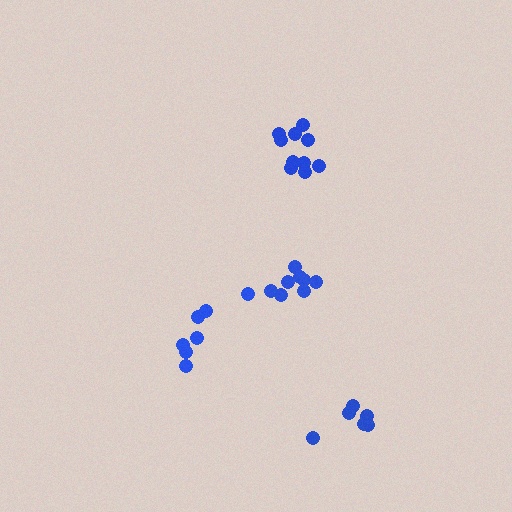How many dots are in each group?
Group 1: 7 dots, Group 2: 10 dots, Group 3: 6 dots, Group 4: 8 dots (31 total).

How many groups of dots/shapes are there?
There are 4 groups.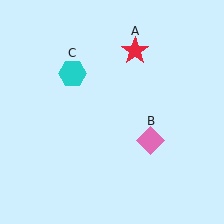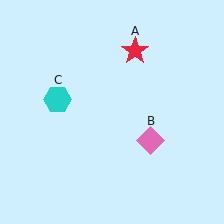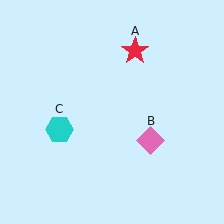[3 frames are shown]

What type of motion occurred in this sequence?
The cyan hexagon (object C) rotated counterclockwise around the center of the scene.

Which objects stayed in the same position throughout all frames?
Red star (object A) and pink diamond (object B) remained stationary.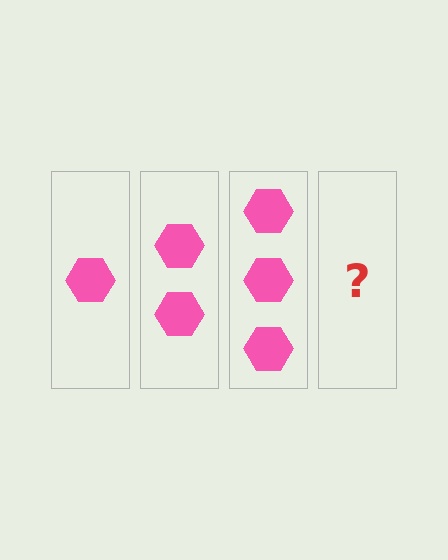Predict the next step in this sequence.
The next step is 4 hexagons.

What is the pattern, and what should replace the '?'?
The pattern is that each step adds one more hexagon. The '?' should be 4 hexagons.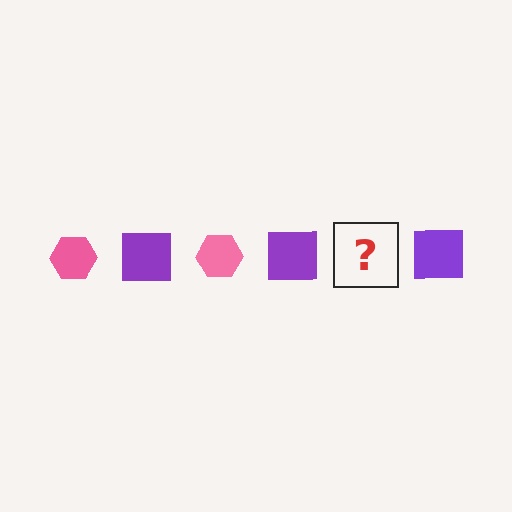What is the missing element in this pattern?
The missing element is a pink hexagon.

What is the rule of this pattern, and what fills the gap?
The rule is that the pattern alternates between pink hexagon and purple square. The gap should be filled with a pink hexagon.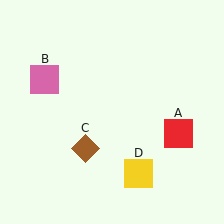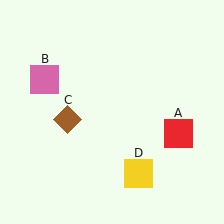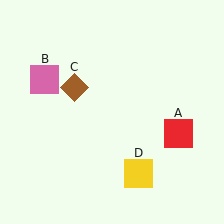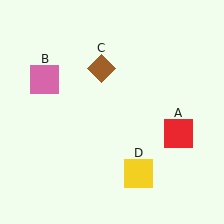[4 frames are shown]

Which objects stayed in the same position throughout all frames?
Red square (object A) and pink square (object B) and yellow square (object D) remained stationary.